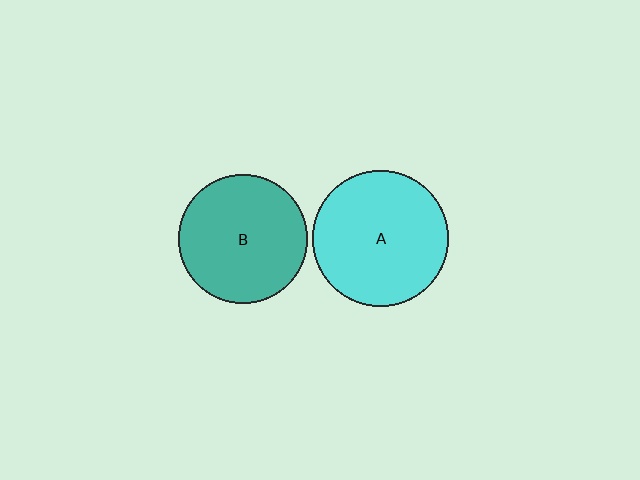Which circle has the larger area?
Circle A (cyan).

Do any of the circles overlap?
No, none of the circles overlap.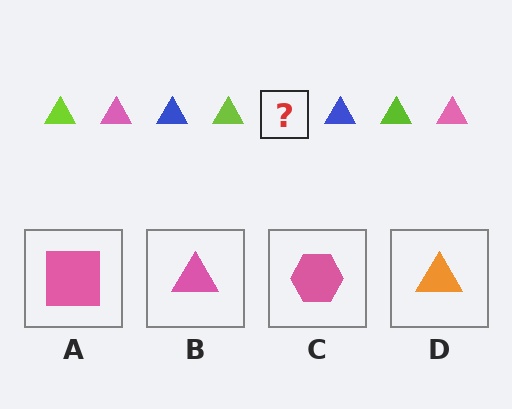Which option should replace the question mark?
Option B.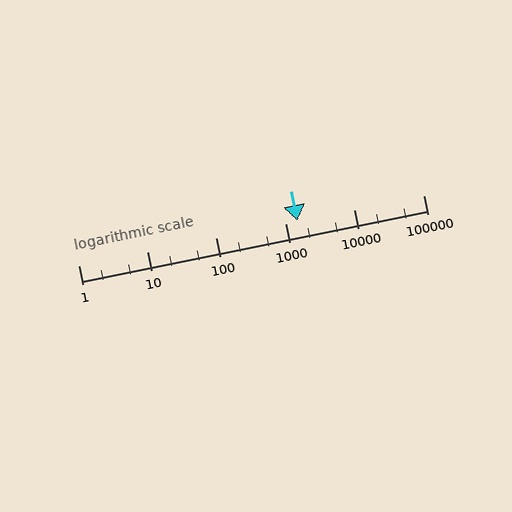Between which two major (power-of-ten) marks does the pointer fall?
The pointer is between 1000 and 10000.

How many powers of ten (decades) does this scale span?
The scale spans 5 decades, from 1 to 100000.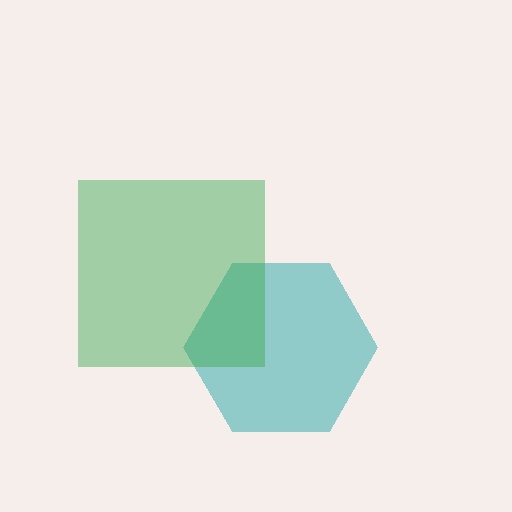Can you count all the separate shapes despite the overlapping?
Yes, there are 2 separate shapes.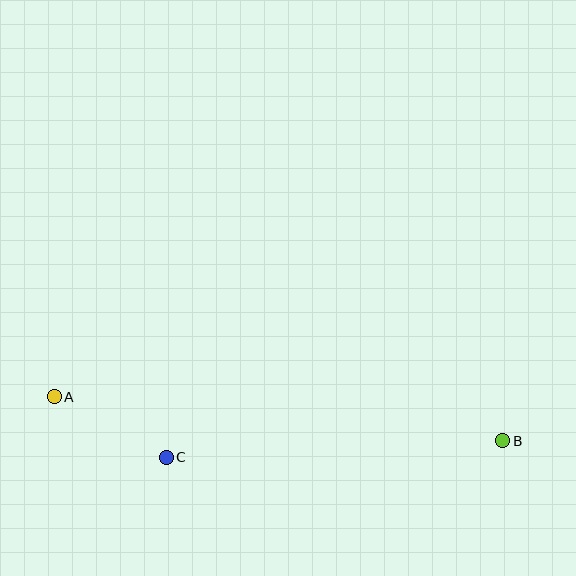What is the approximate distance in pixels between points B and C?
The distance between B and C is approximately 337 pixels.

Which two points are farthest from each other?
Points A and B are farthest from each other.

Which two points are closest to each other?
Points A and C are closest to each other.